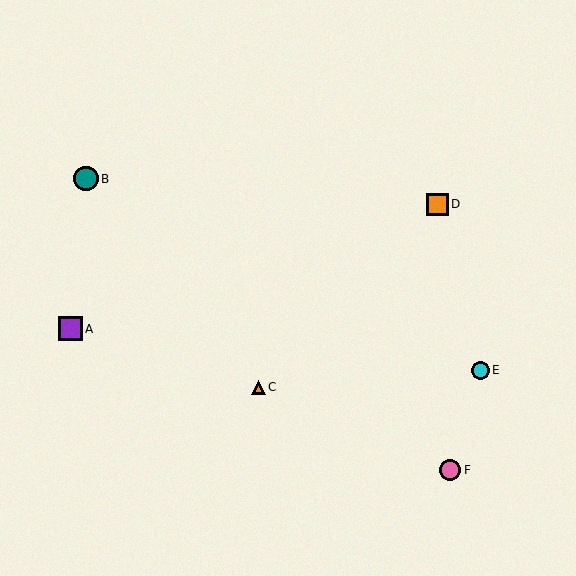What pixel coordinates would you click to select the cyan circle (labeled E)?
Click at (480, 370) to select the cyan circle E.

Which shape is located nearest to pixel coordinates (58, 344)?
The purple square (labeled A) at (71, 329) is nearest to that location.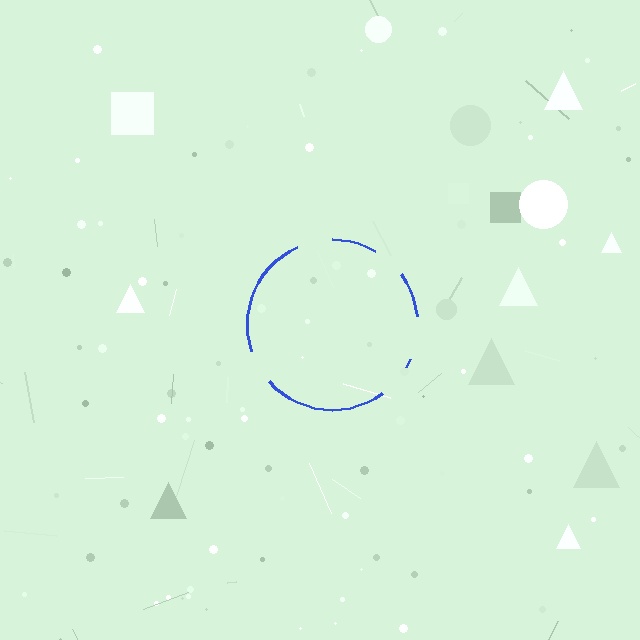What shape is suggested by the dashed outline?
The dashed outline suggests a circle.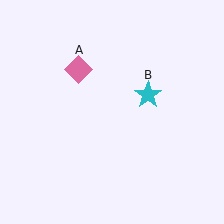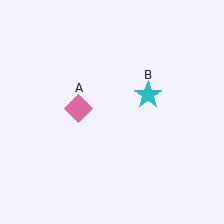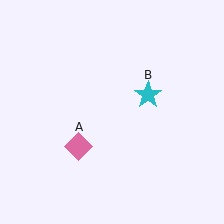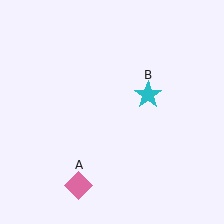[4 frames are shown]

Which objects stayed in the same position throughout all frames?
Cyan star (object B) remained stationary.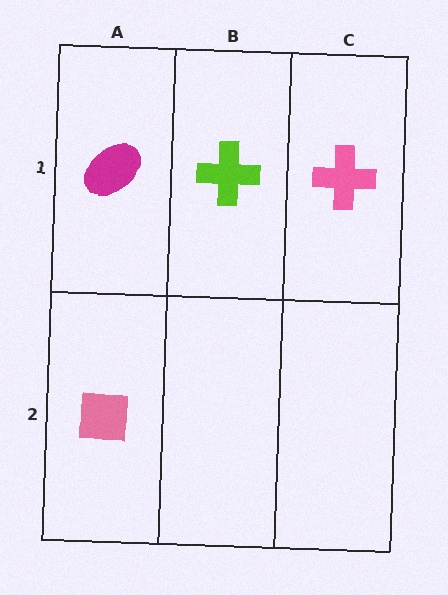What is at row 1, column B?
A lime cross.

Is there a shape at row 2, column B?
No, that cell is empty.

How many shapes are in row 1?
3 shapes.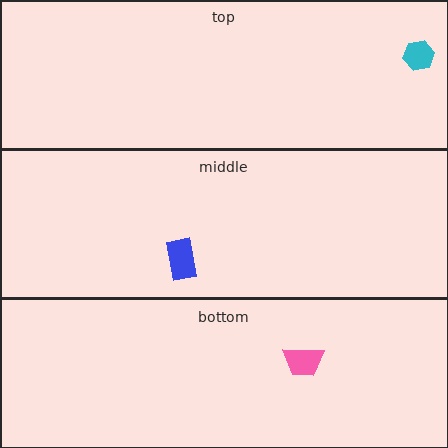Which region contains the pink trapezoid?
The bottom region.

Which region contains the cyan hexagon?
The top region.